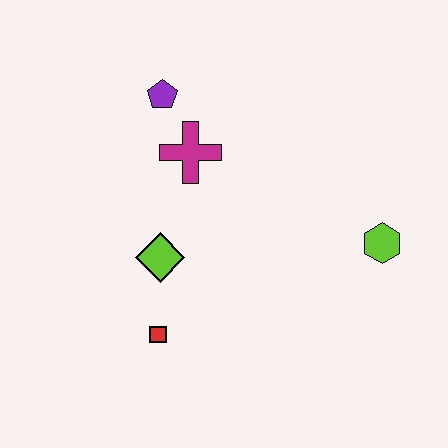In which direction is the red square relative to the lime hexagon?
The red square is to the left of the lime hexagon.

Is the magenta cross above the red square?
Yes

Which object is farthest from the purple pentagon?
The lime hexagon is farthest from the purple pentagon.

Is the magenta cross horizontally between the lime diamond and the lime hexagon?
Yes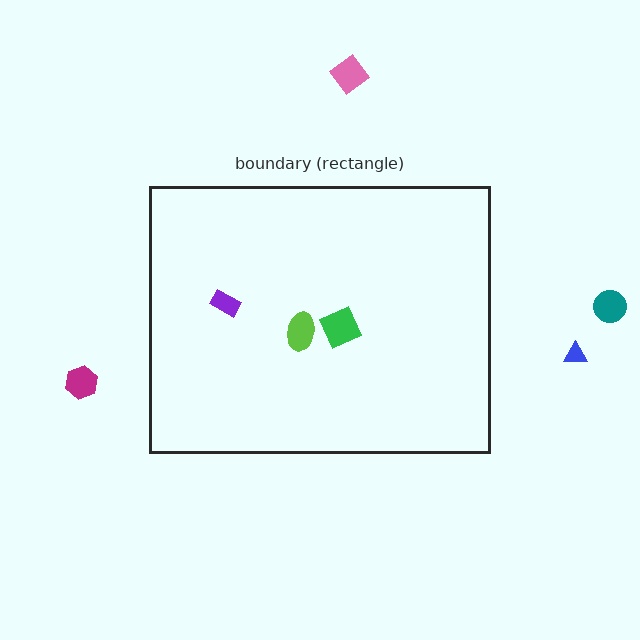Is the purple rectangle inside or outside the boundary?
Inside.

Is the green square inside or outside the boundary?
Inside.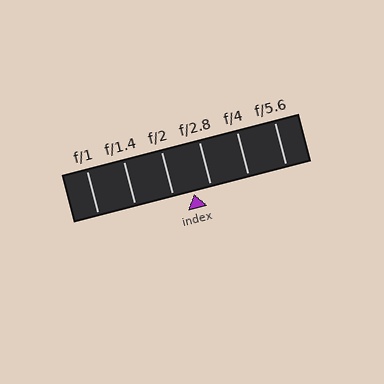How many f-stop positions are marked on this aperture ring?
There are 6 f-stop positions marked.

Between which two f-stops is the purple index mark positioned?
The index mark is between f/2 and f/2.8.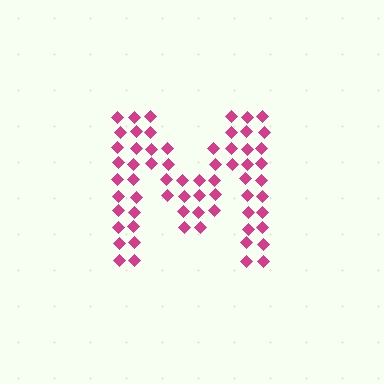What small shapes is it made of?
It is made of small diamonds.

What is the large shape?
The large shape is the letter M.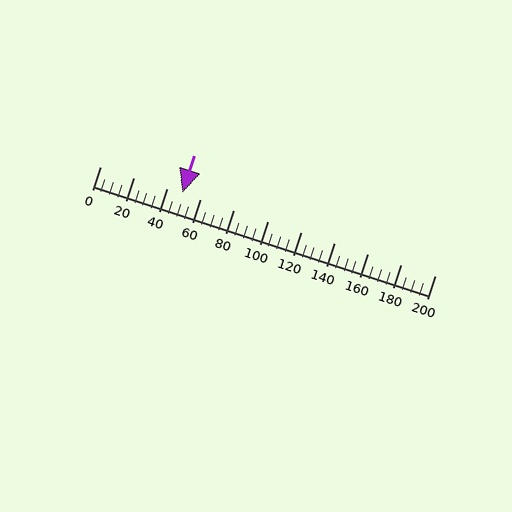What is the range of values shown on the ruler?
The ruler shows values from 0 to 200.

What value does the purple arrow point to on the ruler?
The purple arrow points to approximately 49.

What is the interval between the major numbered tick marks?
The major tick marks are spaced 20 units apart.